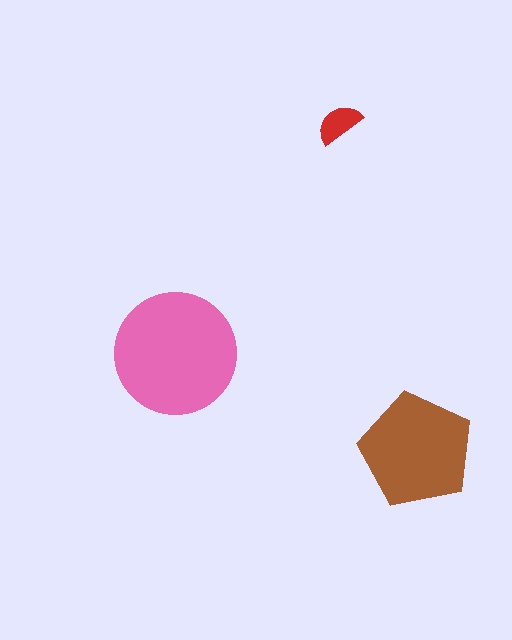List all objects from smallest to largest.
The red semicircle, the brown pentagon, the pink circle.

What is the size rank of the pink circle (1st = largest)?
1st.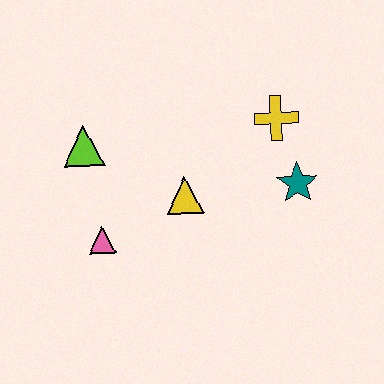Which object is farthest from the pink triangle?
The yellow cross is farthest from the pink triangle.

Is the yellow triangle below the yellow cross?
Yes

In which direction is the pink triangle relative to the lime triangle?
The pink triangle is below the lime triangle.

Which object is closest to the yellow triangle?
The pink triangle is closest to the yellow triangle.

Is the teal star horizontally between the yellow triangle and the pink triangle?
No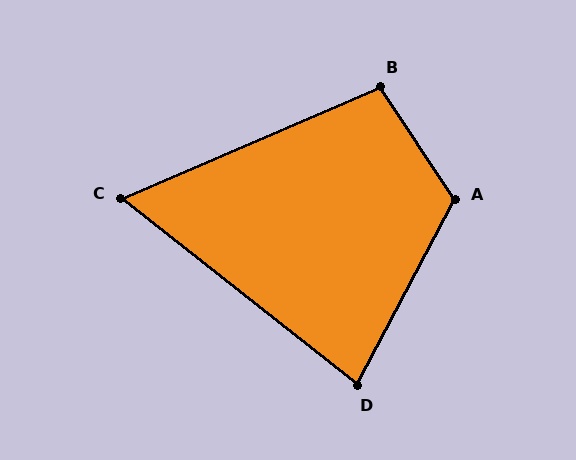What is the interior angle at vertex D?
Approximately 79 degrees (acute).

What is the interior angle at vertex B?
Approximately 101 degrees (obtuse).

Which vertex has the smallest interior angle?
C, at approximately 62 degrees.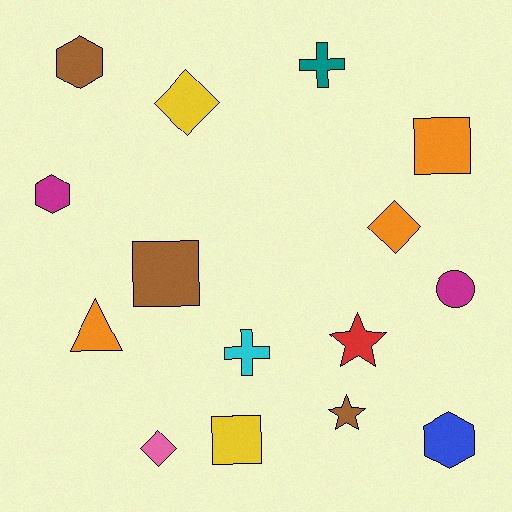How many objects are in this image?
There are 15 objects.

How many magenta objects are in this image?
There are 2 magenta objects.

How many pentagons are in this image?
There are no pentagons.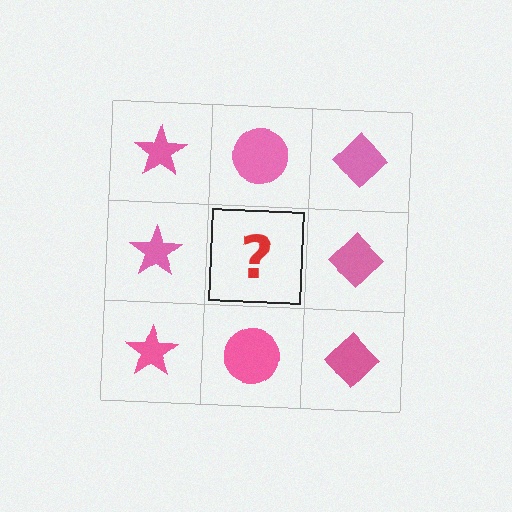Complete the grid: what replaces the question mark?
The question mark should be replaced with a pink circle.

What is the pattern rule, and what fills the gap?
The rule is that each column has a consistent shape. The gap should be filled with a pink circle.